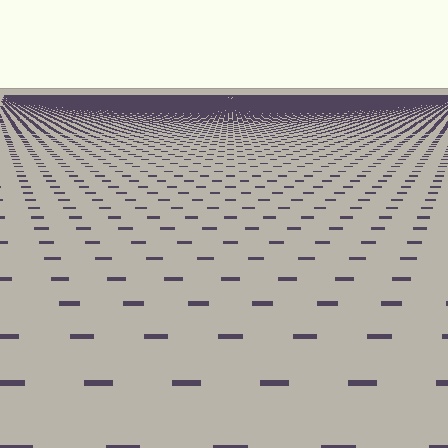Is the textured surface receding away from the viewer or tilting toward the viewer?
The surface is receding away from the viewer. Texture elements get smaller and denser toward the top.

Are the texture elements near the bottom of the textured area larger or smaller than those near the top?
Larger. Near the bottom, elements are closer to the viewer and appear at a bigger on-screen size.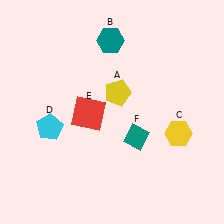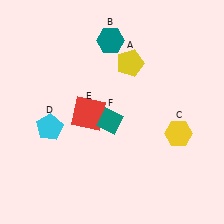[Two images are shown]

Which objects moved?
The objects that moved are: the yellow pentagon (A), the teal diamond (F).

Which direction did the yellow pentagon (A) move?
The yellow pentagon (A) moved up.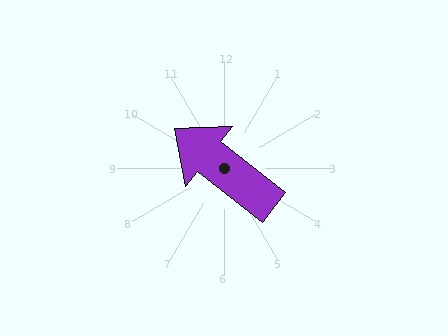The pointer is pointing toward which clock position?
Roughly 10 o'clock.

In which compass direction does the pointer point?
Northwest.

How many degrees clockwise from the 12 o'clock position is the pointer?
Approximately 309 degrees.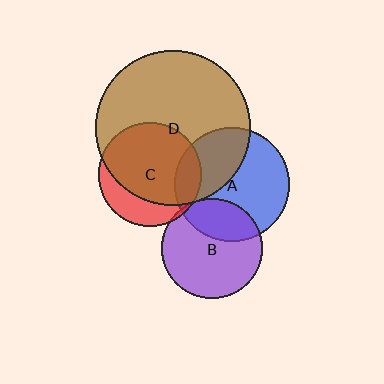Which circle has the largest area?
Circle D (brown).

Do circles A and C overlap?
Yes.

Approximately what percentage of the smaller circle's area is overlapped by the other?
Approximately 15%.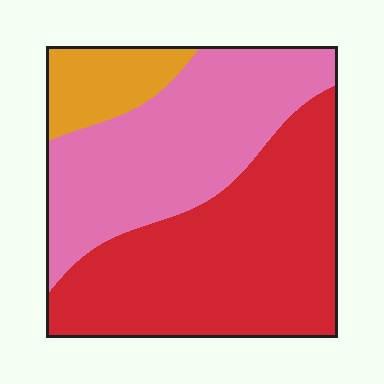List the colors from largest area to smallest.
From largest to smallest: red, pink, orange.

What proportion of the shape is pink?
Pink takes up between a third and a half of the shape.